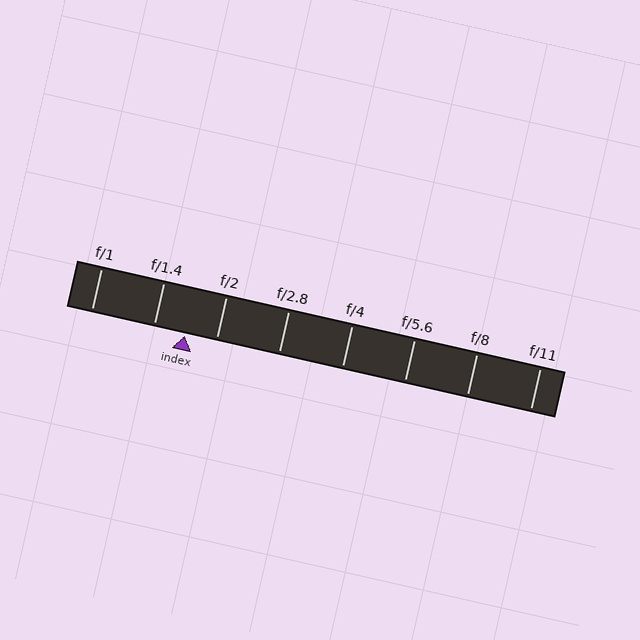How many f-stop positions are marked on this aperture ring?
There are 8 f-stop positions marked.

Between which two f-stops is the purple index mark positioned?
The index mark is between f/1.4 and f/2.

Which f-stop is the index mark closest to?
The index mark is closest to f/1.4.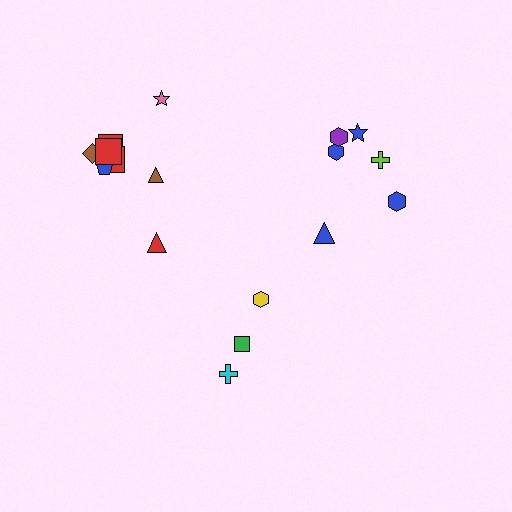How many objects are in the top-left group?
There are 8 objects.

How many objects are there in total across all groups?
There are 17 objects.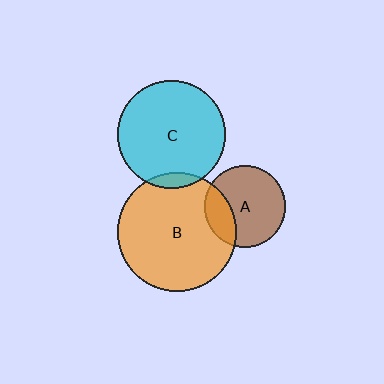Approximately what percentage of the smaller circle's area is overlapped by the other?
Approximately 25%.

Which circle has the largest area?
Circle B (orange).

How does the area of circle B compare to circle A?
Approximately 2.2 times.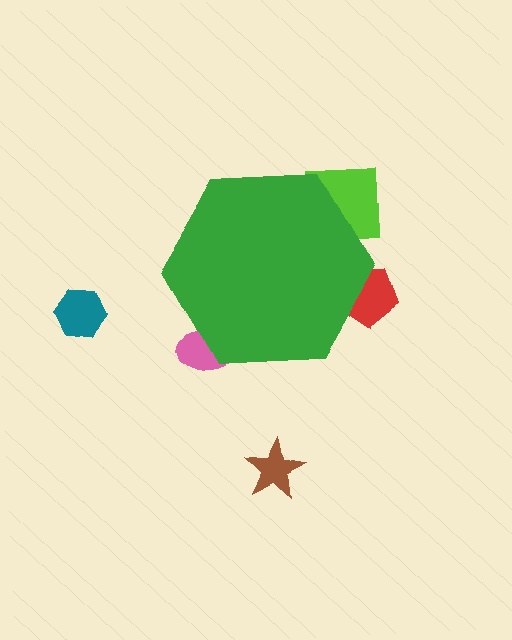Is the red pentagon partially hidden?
Yes, the red pentagon is partially hidden behind the green hexagon.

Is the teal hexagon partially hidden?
No, the teal hexagon is fully visible.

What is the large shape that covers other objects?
A green hexagon.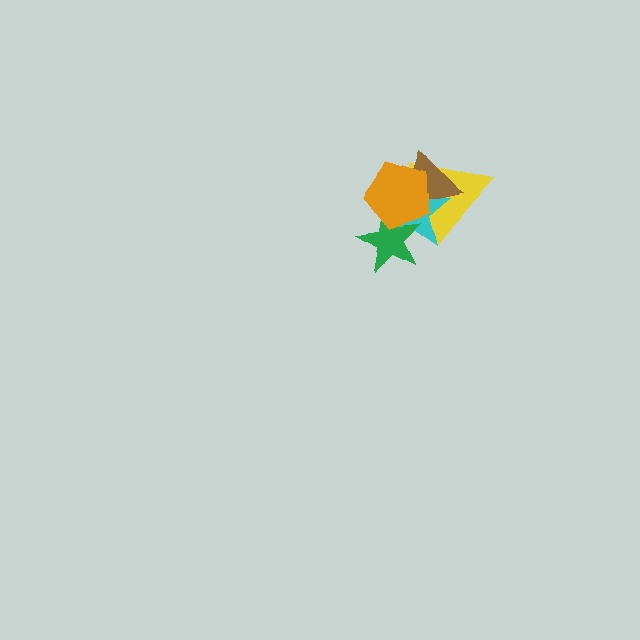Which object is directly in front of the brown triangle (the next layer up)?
The cyan star is directly in front of the brown triangle.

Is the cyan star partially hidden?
Yes, it is partially covered by another shape.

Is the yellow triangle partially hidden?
Yes, it is partially covered by another shape.